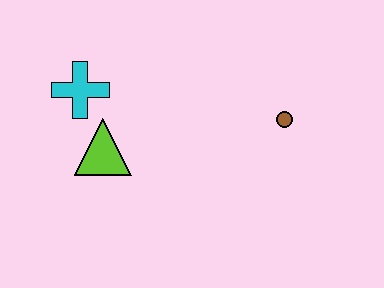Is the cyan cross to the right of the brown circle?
No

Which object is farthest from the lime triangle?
The brown circle is farthest from the lime triangle.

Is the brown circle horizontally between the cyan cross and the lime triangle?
No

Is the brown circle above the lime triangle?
Yes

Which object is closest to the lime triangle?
The cyan cross is closest to the lime triangle.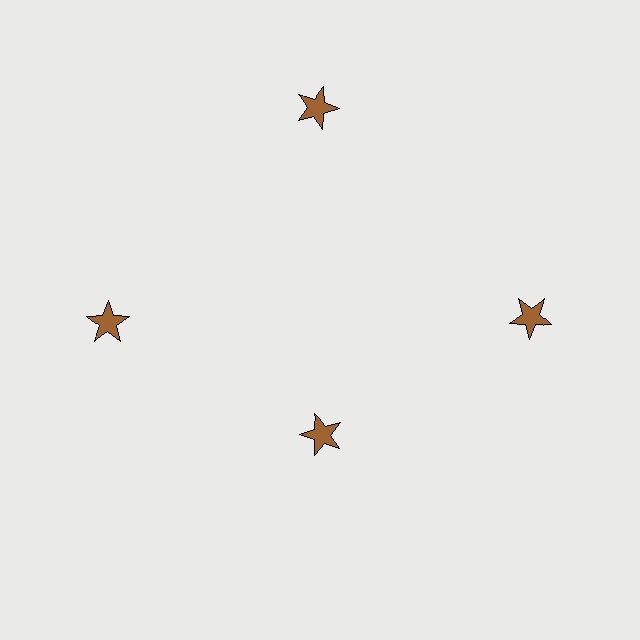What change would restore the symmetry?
The symmetry would be restored by moving it outward, back onto the ring so that all 4 stars sit at equal angles and equal distance from the center.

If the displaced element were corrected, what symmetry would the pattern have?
It would have 4-fold rotational symmetry — the pattern would map onto itself every 90 degrees.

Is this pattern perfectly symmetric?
No. The 4 brown stars are arranged in a ring, but one element near the 6 o'clock position is pulled inward toward the center, breaking the 4-fold rotational symmetry.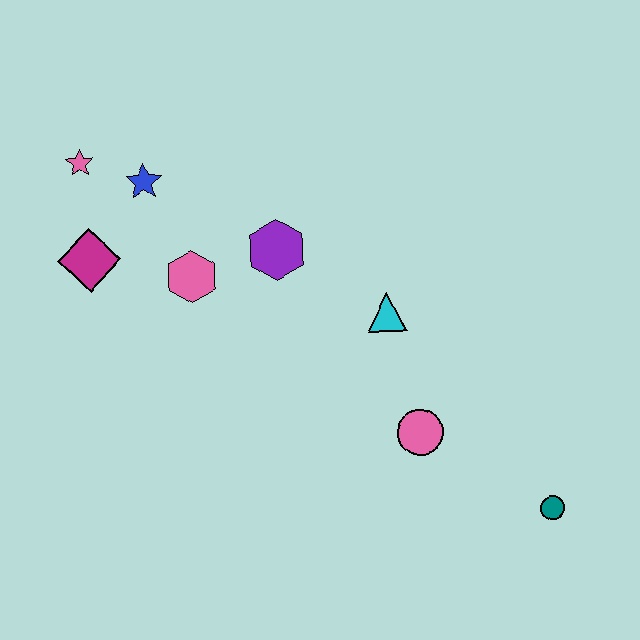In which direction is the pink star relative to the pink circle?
The pink star is to the left of the pink circle.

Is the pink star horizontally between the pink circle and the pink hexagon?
No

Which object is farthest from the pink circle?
The pink star is farthest from the pink circle.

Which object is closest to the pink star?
The blue star is closest to the pink star.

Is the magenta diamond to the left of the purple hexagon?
Yes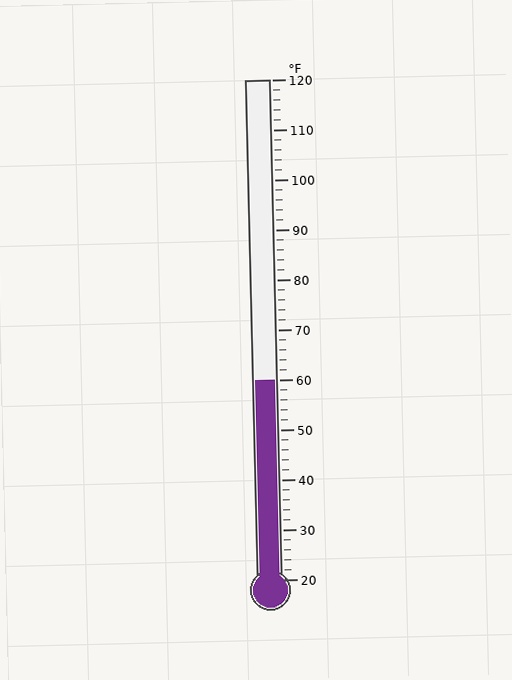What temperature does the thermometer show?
The thermometer shows approximately 60°F.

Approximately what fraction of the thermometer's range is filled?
The thermometer is filled to approximately 40% of its range.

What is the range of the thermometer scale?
The thermometer scale ranges from 20°F to 120°F.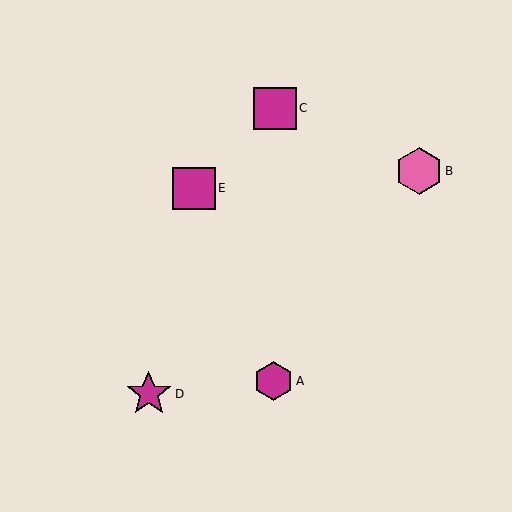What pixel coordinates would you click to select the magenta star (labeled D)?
Click at (149, 394) to select the magenta star D.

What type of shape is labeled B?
Shape B is a pink hexagon.